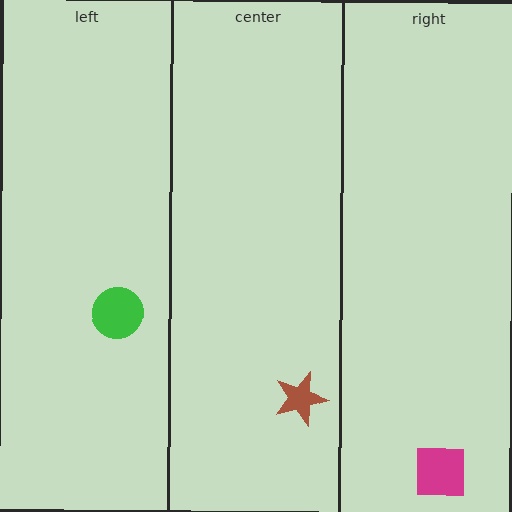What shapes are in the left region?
The green circle.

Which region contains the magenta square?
The right region.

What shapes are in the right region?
The magenta square.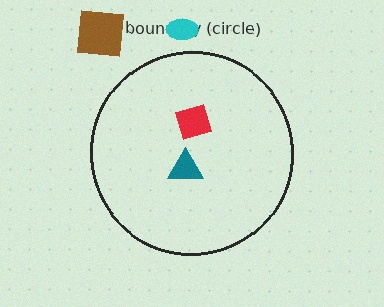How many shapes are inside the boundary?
2 inside, 2 outside.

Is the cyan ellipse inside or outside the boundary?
Outside.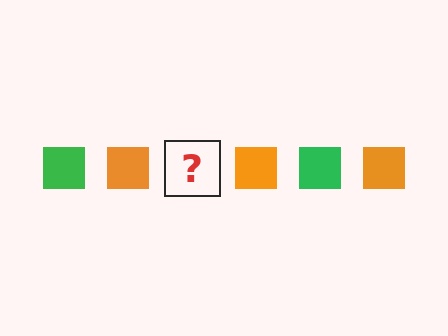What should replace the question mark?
The question mark should be replaced with a green square.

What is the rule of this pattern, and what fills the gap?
The rule is that the pattern cycles through green, orange squares. The gap should be filled with a green square.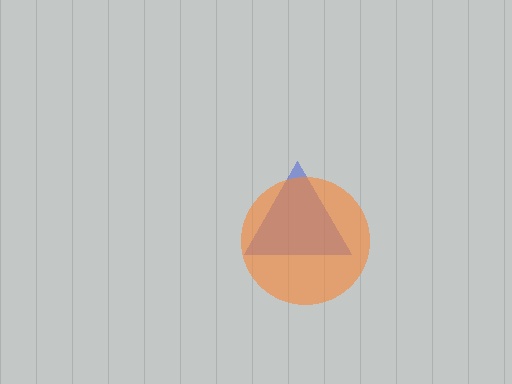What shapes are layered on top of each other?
The layered shapes are: a blue triangle, an orange circle.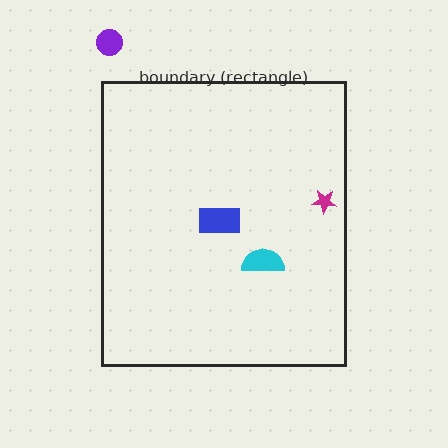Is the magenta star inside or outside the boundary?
Inside.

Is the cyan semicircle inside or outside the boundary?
Inside.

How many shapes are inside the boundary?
3 inside, 1 outside.